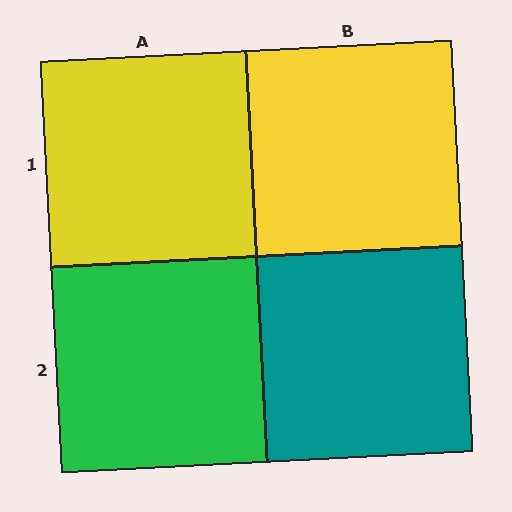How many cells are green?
1 cell is green.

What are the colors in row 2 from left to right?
Green, teal.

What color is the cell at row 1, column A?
Yellow.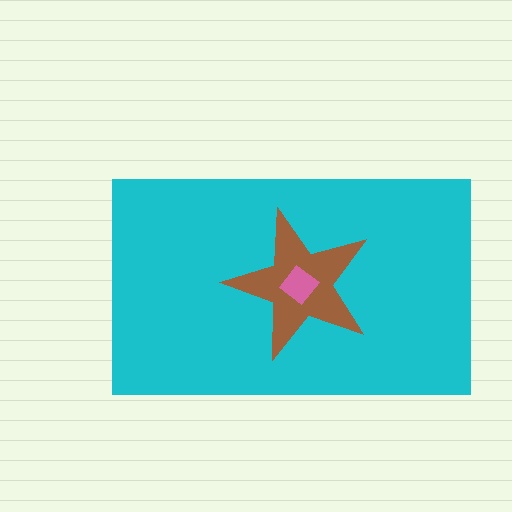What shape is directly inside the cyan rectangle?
The brown star.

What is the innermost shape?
The pink diamond.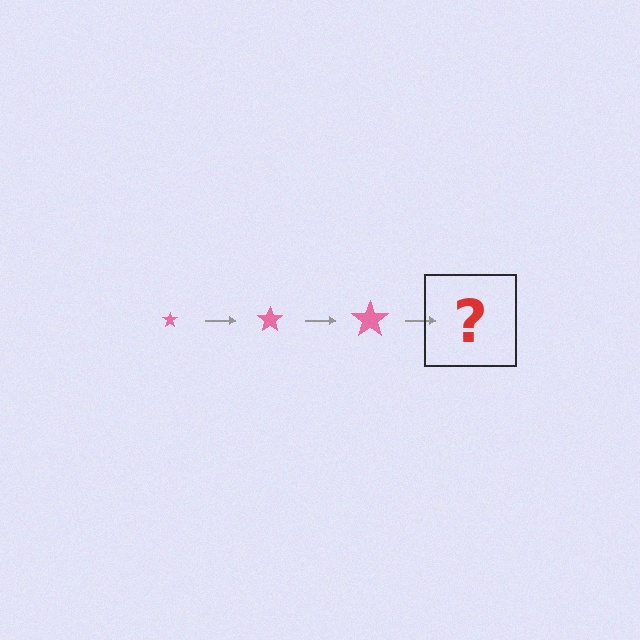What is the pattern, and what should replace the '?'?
The pattern is that the star gets progressively larger each step. The '?' should be a pink star, larger than the previous one.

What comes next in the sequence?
The next element should be a pink star, larger than the previous one.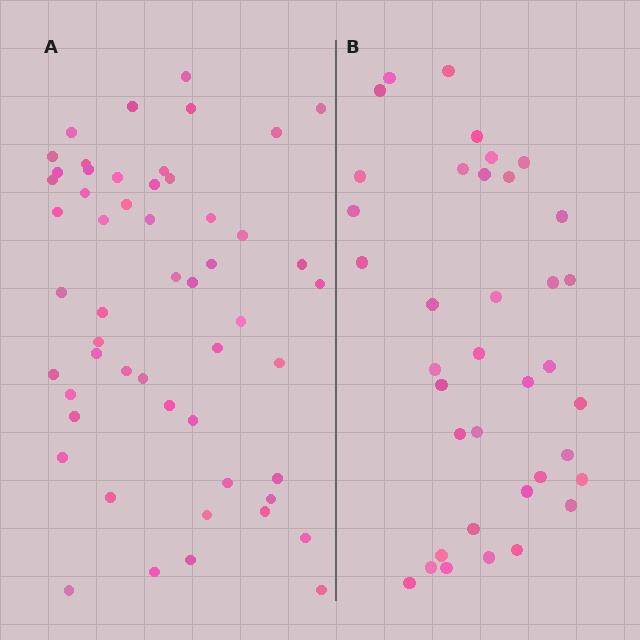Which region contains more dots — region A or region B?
Region A (the left region) has more dots.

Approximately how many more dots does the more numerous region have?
Region A has approximately 15 more dots than region B.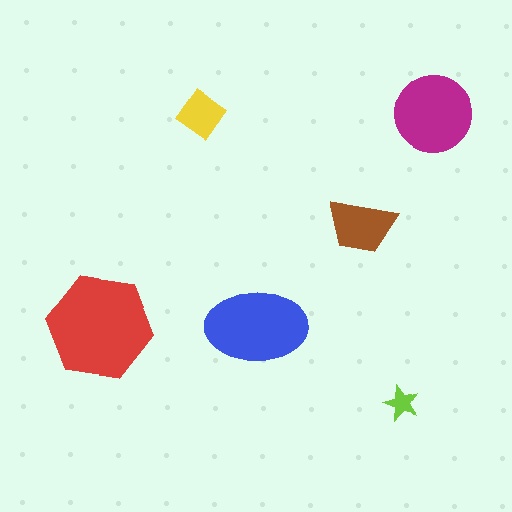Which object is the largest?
The red hexagon.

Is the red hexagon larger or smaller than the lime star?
Larger.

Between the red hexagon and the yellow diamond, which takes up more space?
The red hexagon.